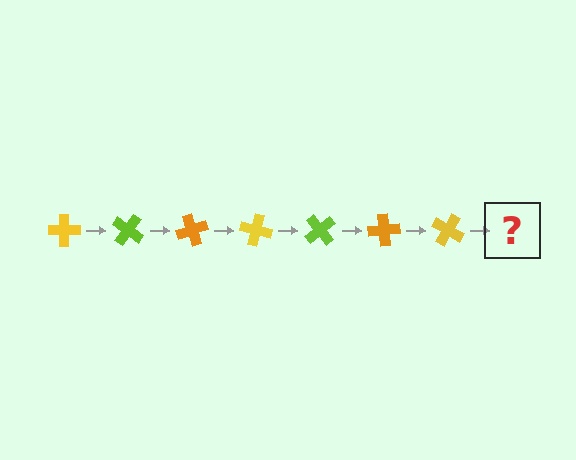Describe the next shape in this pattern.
It should be a lime cross, rotated 245 degrees from the start.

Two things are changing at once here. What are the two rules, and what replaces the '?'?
The two rules are that it rotates 35 degrees each step and the color cycles through yellow, lime, and orange. The '?' should be a lime cross, rotated 245 degrees from the start.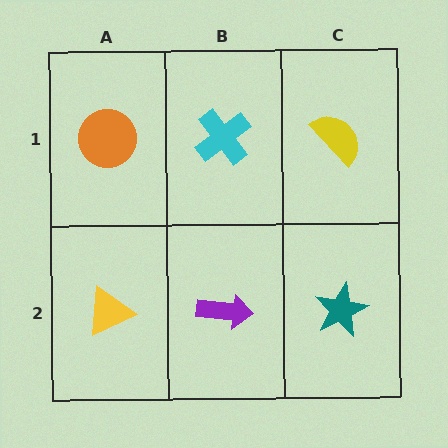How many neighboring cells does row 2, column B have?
3.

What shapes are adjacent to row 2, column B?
A cyan cross (row 1, column B), a yellow triangle (row 2, column A), a teal star (row 2, column C).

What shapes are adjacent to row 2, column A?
An orange circle (row 1, column A), a purple arrow (row 2, column B).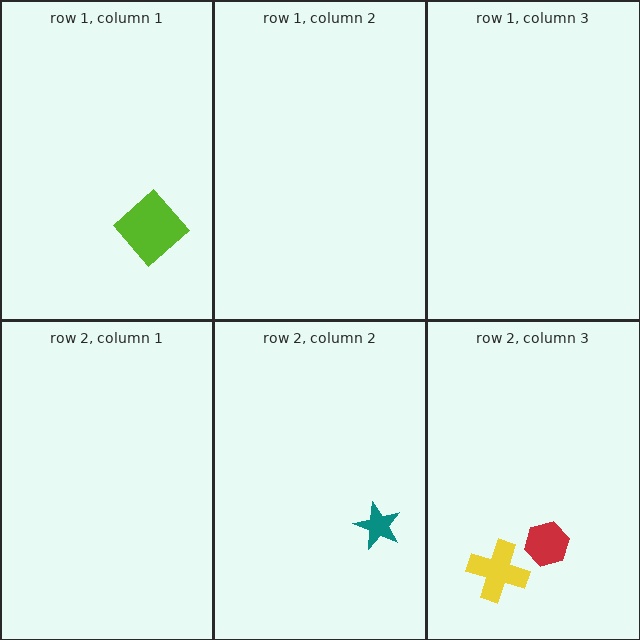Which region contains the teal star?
The row 2, column 2 region.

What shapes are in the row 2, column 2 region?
The teal star.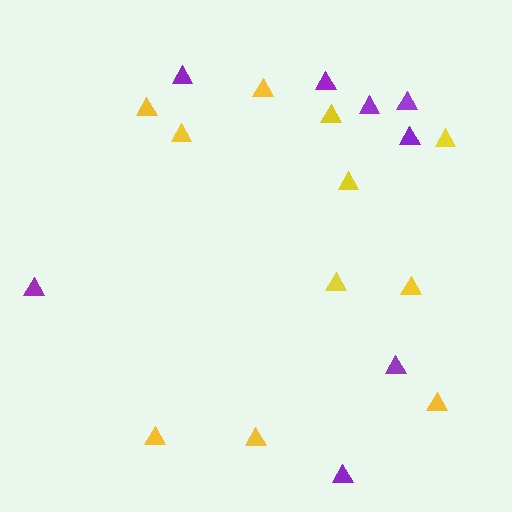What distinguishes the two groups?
There are 2 groups: one group of yellow triangles (11) and one group of purple triangles (8).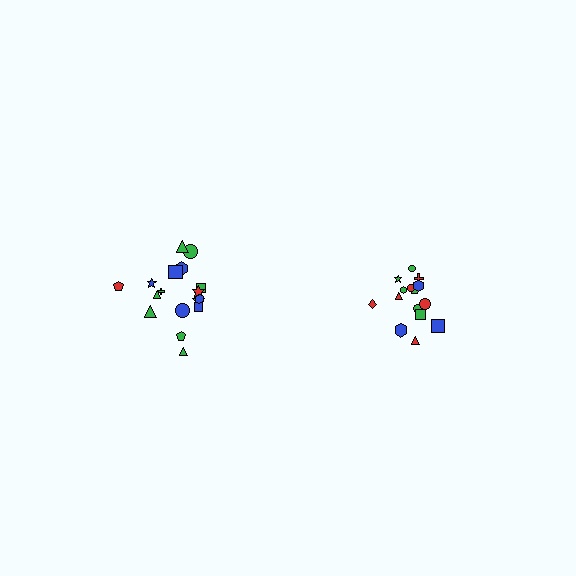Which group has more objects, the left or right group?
The left group.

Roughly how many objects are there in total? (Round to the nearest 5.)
Roughly 35 objects in total.